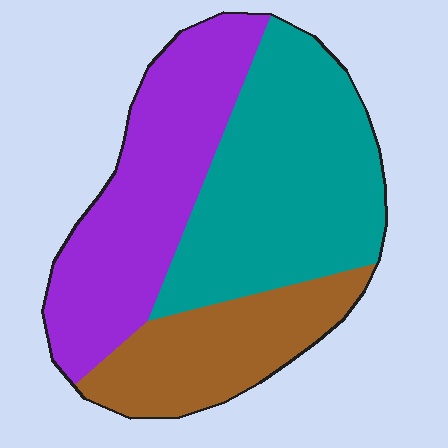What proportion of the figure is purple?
Purple covers roughly 35% of the figure.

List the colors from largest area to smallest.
From largest to smallest: teal, purple, brown.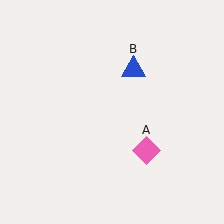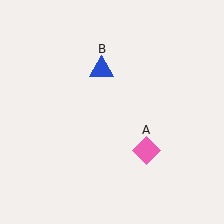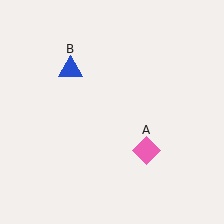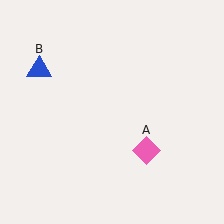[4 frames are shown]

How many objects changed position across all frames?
1 object changed position: blue triangle (object B).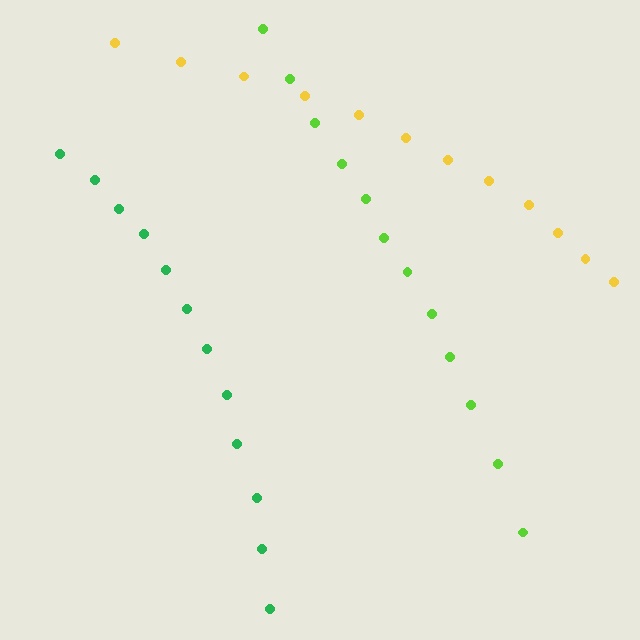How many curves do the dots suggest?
There are 3 distinct paths.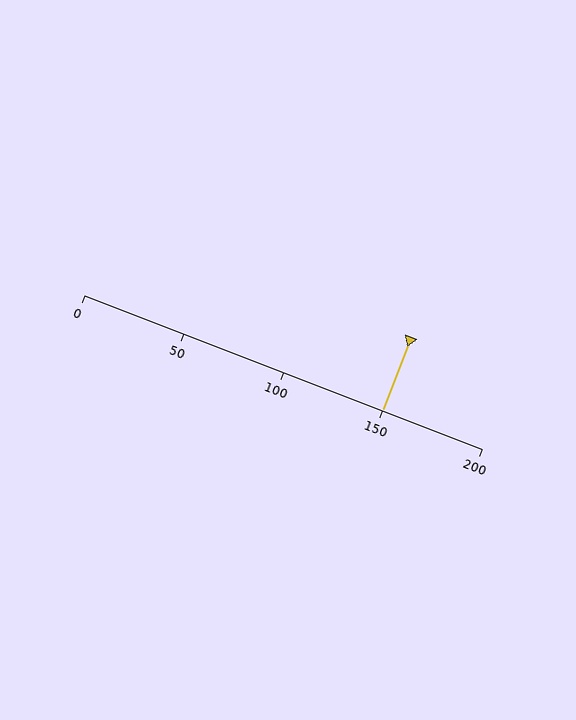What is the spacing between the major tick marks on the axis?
The major ticks are spaced 50 apart.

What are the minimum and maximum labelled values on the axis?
The axis runs from 0 to 200.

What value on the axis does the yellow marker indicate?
The marker indicates approximately 150.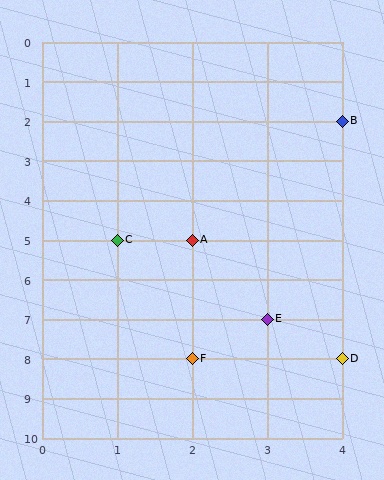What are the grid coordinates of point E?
Point E is at grid coordinates (3, 7).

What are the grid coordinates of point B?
Point B is at grid coordinates (4, 2).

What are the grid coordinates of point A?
Point A is at grid coordinates (2, 5).